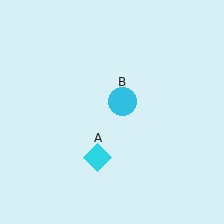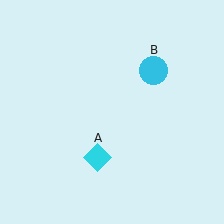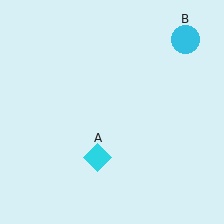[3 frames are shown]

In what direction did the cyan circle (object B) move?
The cyan circle (object B) moved up and to the right.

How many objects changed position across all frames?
1 object changed position: cyan circle (object B).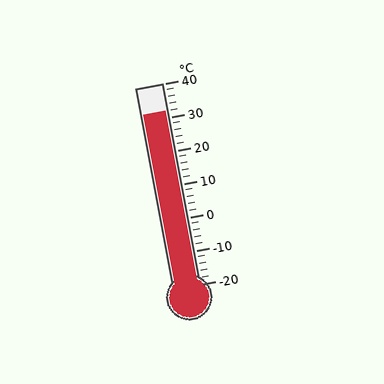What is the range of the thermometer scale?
The thermometer scale ranges from -20°C to 40°C.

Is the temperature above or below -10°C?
The temperature is above -10°C.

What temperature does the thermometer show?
The thermometer shows approximately 32°C.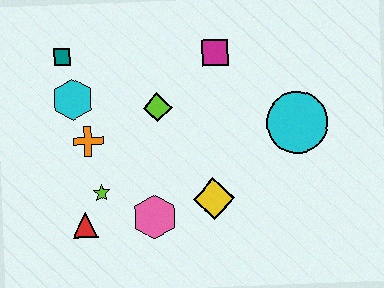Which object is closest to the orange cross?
The cyan hexagon is closest to the orange cross.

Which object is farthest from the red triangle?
The cyan circle is farthest from the red triangle.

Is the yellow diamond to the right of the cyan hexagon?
Yes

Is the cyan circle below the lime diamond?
Yes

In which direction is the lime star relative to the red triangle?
The lime star is above the red triangle.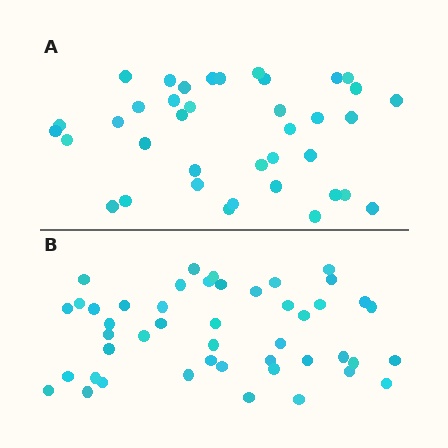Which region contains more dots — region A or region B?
Region B (the bottom region) has more dots.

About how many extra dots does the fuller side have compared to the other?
Region B has roughly 8 or so more dots than region A.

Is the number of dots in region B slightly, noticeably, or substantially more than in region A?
Region B has only slightly more — the two regions are fairly close. The ratio is roughly 1.2 to 1.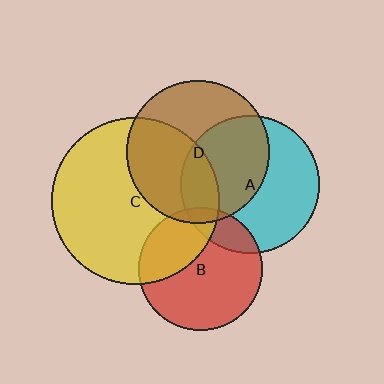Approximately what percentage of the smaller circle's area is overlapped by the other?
Approximately 50%.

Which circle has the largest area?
Circle C (yellow).